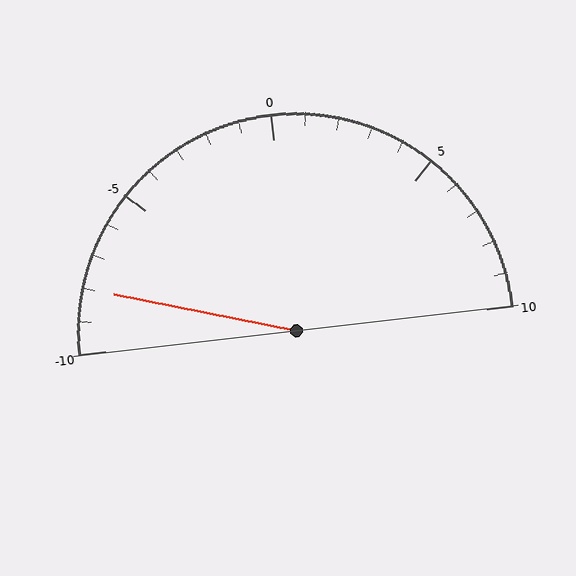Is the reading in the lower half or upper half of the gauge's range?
The reading is in the lower half of the range (-10 to 10).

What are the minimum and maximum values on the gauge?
The gauge ranges from -10 to 10.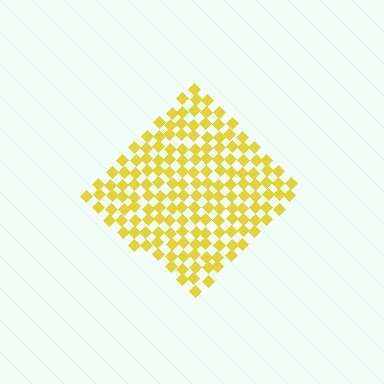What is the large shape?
The large shape is a diamond.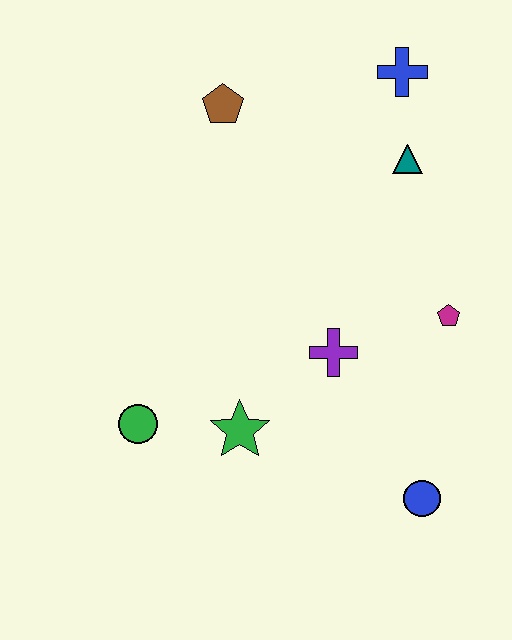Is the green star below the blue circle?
No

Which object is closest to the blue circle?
The purple cross is closest to the blue circle.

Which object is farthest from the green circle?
The blue cross is farthest from the green circle.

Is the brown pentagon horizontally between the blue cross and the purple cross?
No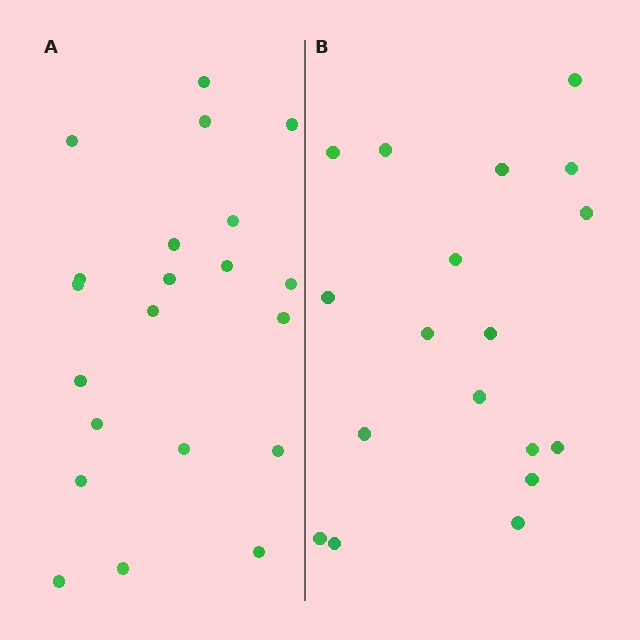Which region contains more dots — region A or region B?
Region A (the left region) has more dots.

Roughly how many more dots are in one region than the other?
Region A has just a few more — roughly 2 or 3 more dots than region B.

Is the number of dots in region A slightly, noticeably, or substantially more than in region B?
Region A has only slightly more — the two regions are fairly close. The ratio is roughly 1.2 to 1.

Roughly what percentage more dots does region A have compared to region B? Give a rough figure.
About 15% more.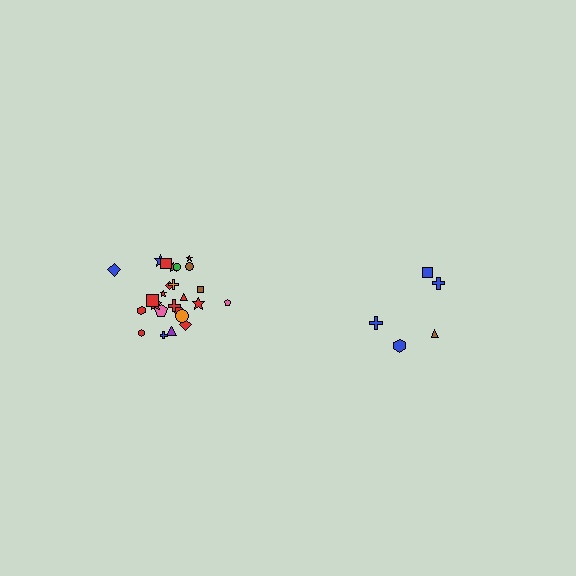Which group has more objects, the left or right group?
The left group.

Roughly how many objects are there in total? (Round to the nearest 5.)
Roughly 30 objects in total.